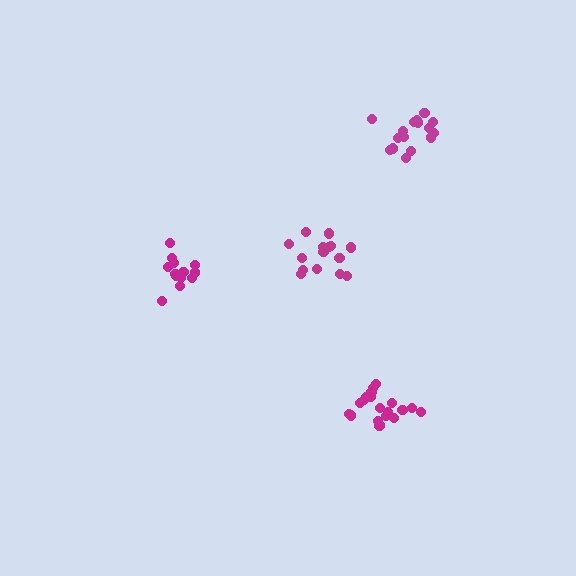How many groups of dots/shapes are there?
There are 4 groups.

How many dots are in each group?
Group 1: 13 dots, Group 2: 17 dots, Group 3: 19 dots, Group 4: 15 dots (64 total).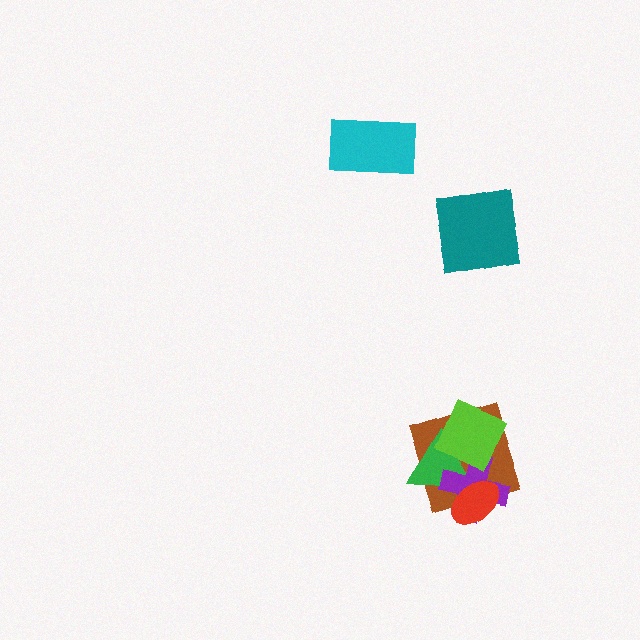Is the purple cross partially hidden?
Yes, it is partially covered by another shape.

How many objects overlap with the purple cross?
4 objects overlap with the purple cross.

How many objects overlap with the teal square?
0 objects overlap with the teal square.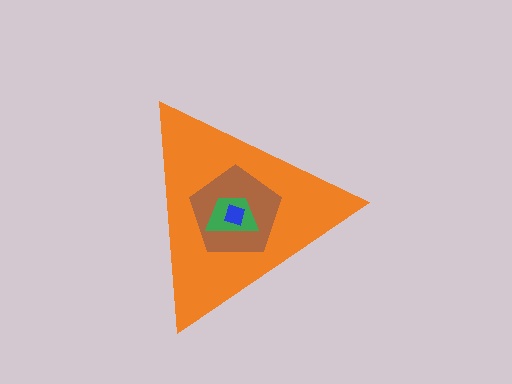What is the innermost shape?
The blue diamond.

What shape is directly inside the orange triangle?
The brown pentagon.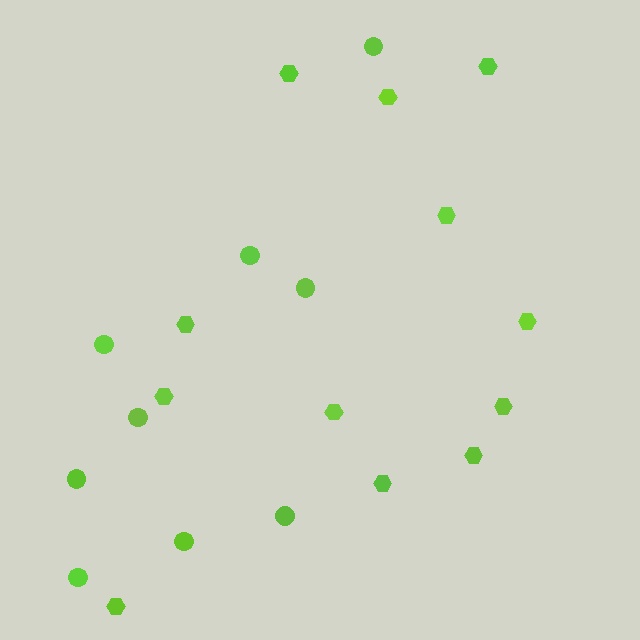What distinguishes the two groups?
There are 2 groups: one group of hexagons (12) and one group of circles (9).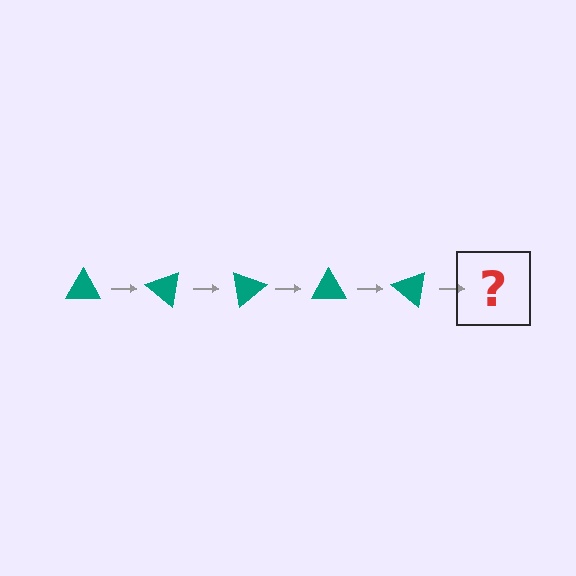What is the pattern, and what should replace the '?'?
The pattern is that the triangle rotates 40 degrees each step. The '?' should be a teal triangle rotated 200 degrees.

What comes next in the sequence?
The next element should be a teal triangle rotated 200 degrees.